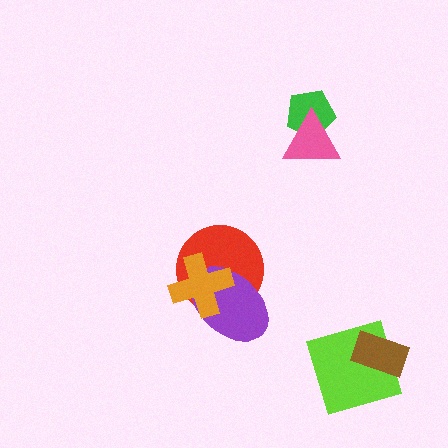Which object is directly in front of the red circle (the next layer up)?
The purple ellipse is directly in front of the red circle.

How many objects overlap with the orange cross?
2 objects overlap with the orange cross.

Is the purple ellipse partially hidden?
Yes, it is partially covered by another shape.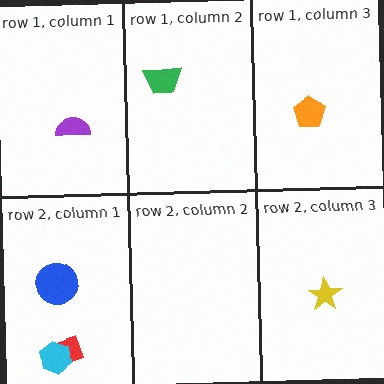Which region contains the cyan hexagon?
The row 2, column 1 region.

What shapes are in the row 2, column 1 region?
The red diamond, the blue circle, the cyan hexagon.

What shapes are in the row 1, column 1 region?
The purple semicircle.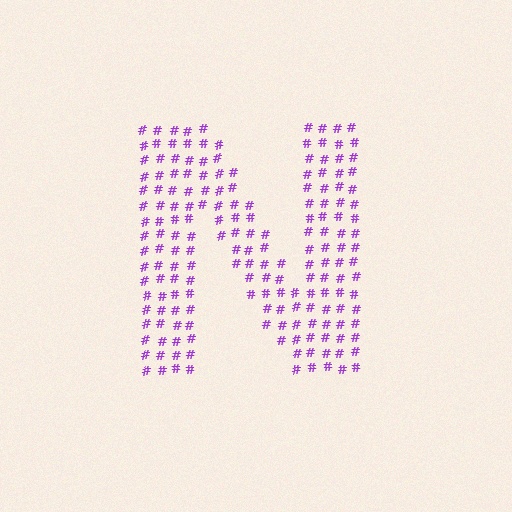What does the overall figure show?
The overall figure shows the letter N.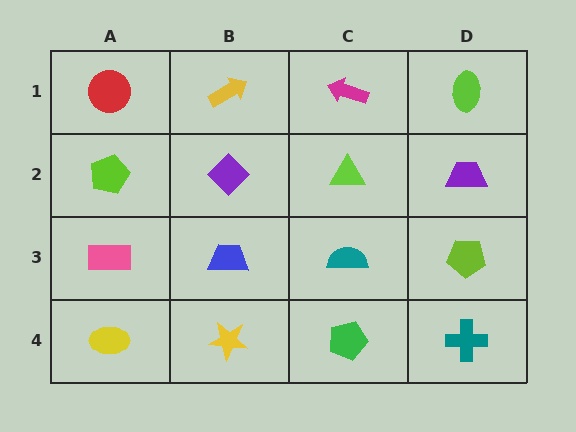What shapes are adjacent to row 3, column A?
A lime pentagon (row 2, column A), a yellow ellipse (row 4, column A), a blue trapezoid (row 3, column B).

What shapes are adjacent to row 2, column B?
A yellow arrow (row 1, column B), a blue trapezoid (row 3, column B), a lime pentagon (row 2, column A), a lime triangle (row 2, column C).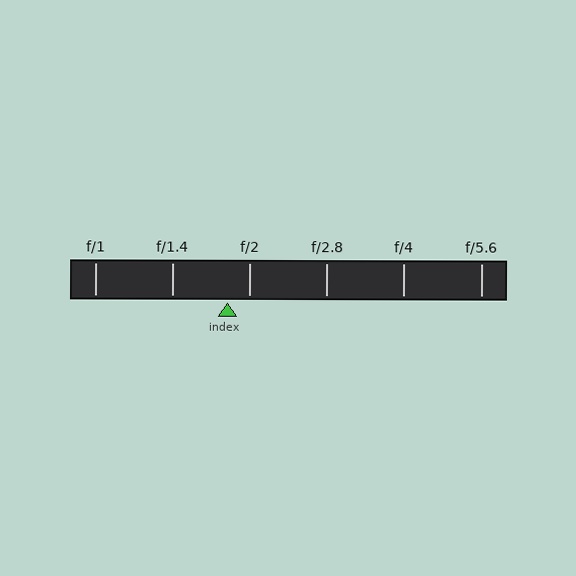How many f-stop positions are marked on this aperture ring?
There are 6 f-stop positions marked.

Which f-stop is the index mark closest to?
The index mark is closest to f/2.